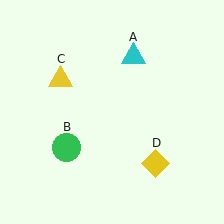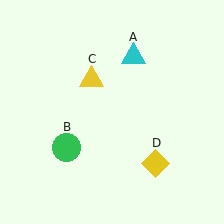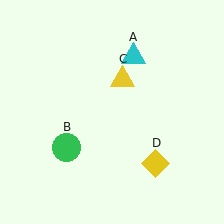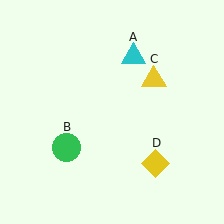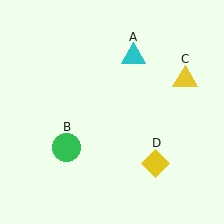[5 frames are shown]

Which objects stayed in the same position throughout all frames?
Cyan triangle (object A) and green circle (object B) and yellow diamond (object D) remained stationary.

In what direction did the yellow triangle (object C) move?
The yellow triangle (object C) moved right.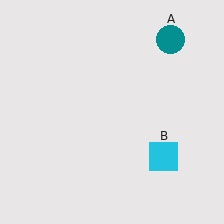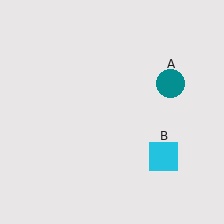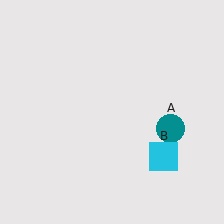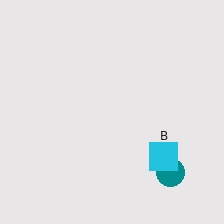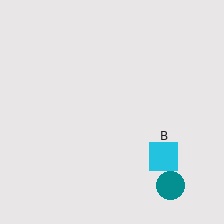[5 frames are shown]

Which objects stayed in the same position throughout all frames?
Cyan square (object B) remained stationary.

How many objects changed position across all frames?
1 object changed position: teal circle (object A).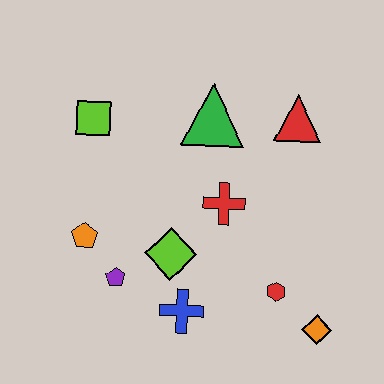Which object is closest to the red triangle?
The green triangle is closest to the red triangle.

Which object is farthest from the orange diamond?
The lime square is farthest from the orange diamond.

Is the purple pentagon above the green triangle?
No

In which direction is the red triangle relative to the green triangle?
The red triangle is to the right of the green triangle.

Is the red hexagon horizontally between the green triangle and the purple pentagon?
No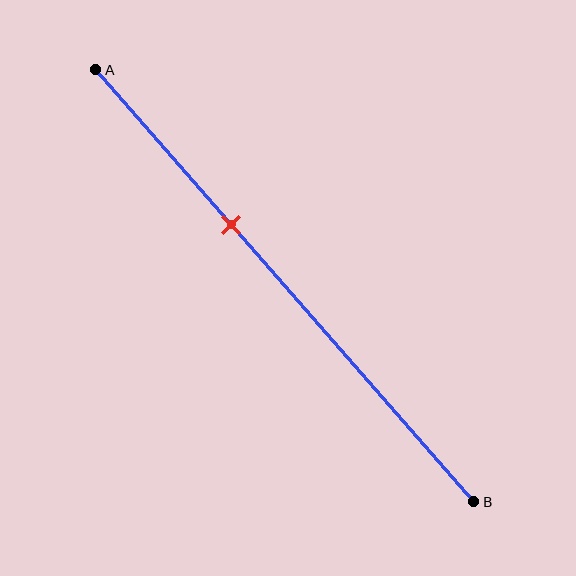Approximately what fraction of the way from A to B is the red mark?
The red mark is approximately 35% of the way from A to B.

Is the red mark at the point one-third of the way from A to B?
Yes, the mark is approximately at the one-third point.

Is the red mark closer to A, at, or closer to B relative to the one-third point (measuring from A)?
The red mark is approximately at the one-third point of segment AB.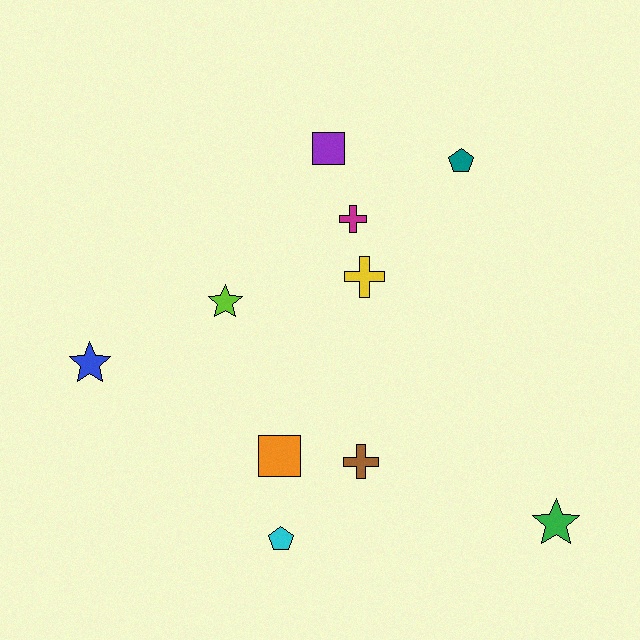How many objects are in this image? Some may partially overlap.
There are 10 objects.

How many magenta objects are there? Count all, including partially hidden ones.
There is 1 magenta object.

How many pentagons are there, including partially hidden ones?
There are 2 pentagons.